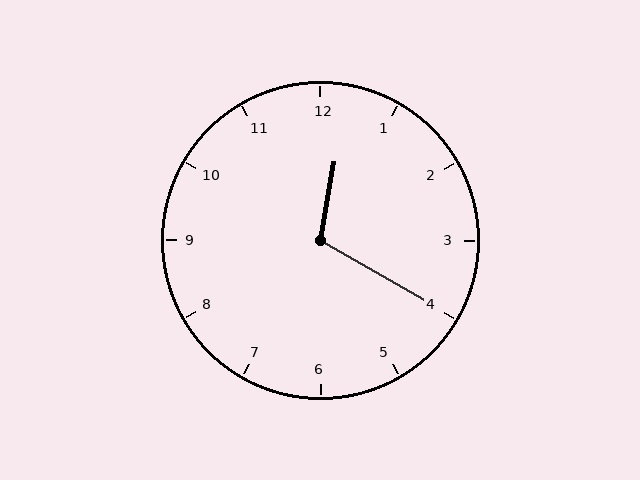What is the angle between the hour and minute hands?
Approximately 110 degrees.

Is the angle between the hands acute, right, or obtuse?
It is obtuse.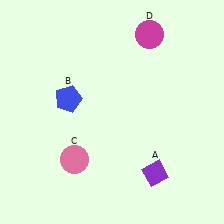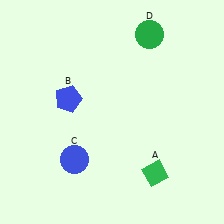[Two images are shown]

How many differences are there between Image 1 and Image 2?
There are 3 differences between the two images.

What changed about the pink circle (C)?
In Image 1, C is pink. In Image 2, it changed to blue.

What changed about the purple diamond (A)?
In Image 1, A is purple. In Image 2, it changed to green.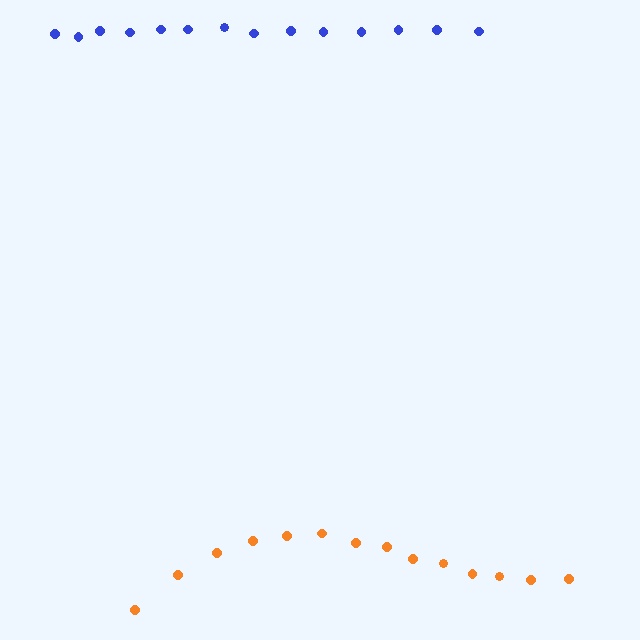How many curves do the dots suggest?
There are 2 distinct paths.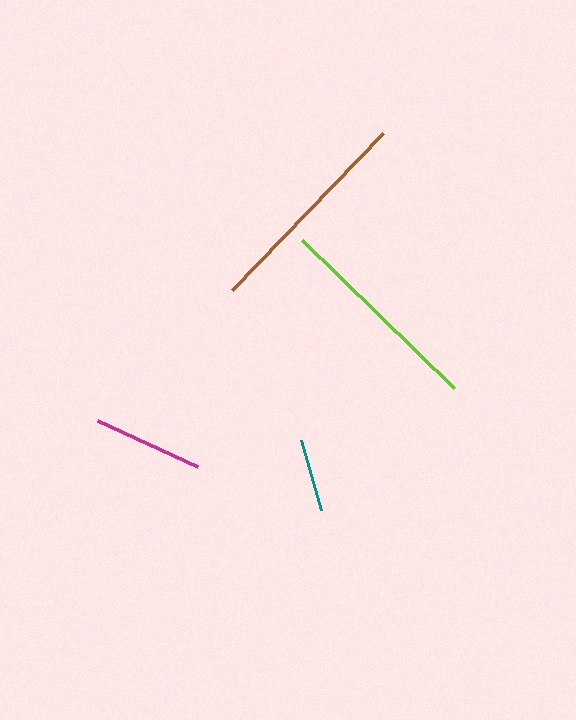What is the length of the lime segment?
The lime segment is approximately 212 pixels long.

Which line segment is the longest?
The brown line is the longest at approximately 218 pixels.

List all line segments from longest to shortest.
From longest to shortest: brown, lime, magenta, teal.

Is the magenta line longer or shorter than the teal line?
The magenta line is longer than the teal line.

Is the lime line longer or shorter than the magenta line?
The lime line is longer than the magenta line.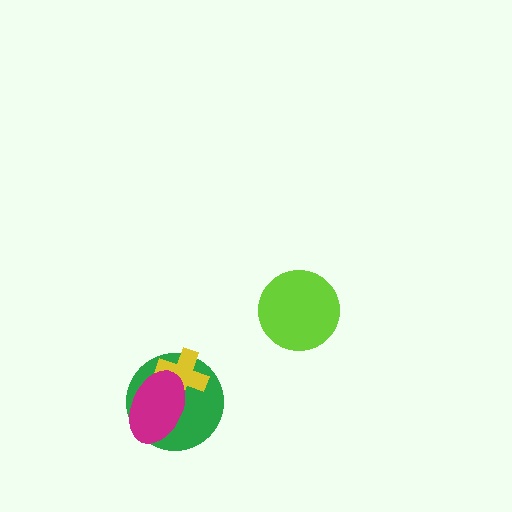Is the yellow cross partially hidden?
Yes, it is partially covered by another shape.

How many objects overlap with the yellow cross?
2 objects overlap with the yellow cross.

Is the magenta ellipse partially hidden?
No, no other shape covers it.